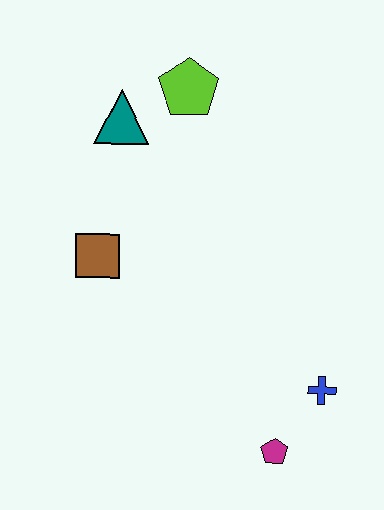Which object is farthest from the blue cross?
The teal triangle is farthest from the blue cross.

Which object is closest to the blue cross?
The magenta pentagon is closest to the blue cross.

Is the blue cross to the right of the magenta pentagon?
Yes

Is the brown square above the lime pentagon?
No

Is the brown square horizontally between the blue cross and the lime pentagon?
No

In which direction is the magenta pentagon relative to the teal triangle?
The magenta pentagon is below the teal triangle.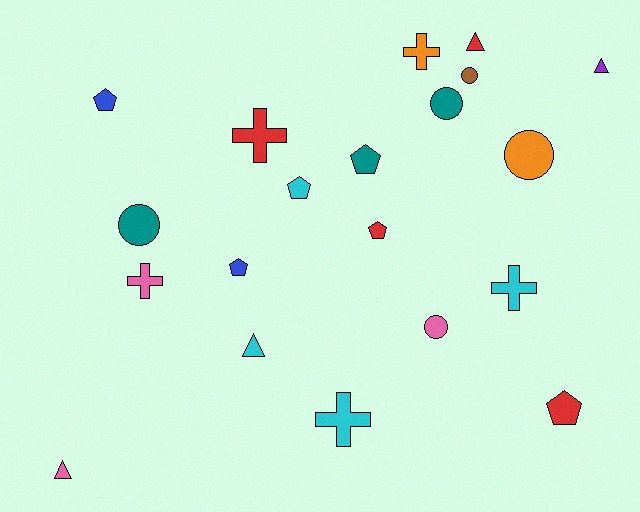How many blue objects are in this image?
There are 2 blue objects.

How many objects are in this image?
There are 20 objects.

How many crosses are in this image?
There are 5 crosses.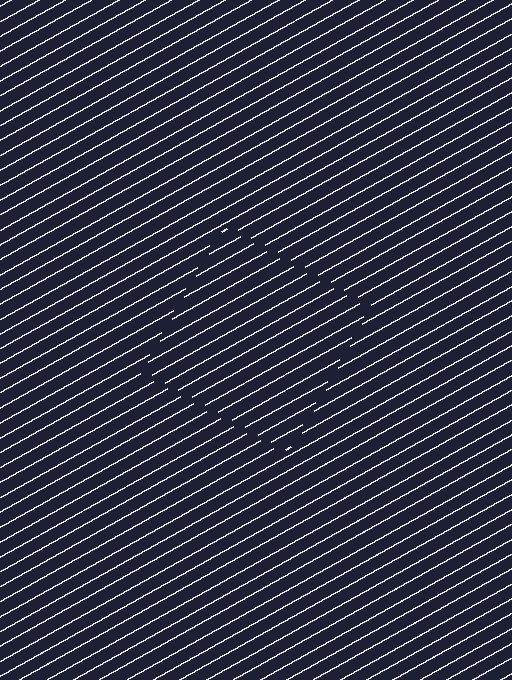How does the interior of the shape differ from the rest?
The interior of the shape contains the same grating, shifted by half a period — the contour is defined by the phase discontinuity where line-ends from the inner and outer gratings abut.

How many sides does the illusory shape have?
4 sides — the line-ends trace a square.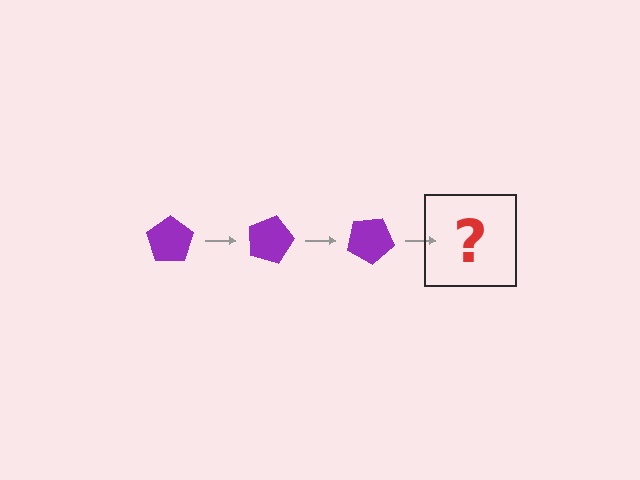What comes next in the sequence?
The next element should be a purple pentagon rotated 45 degrees.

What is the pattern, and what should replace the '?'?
The pattern is that the pentagon rotates 15 degrees each step. The '?' should be a purple pentagon rotated 45 degrees.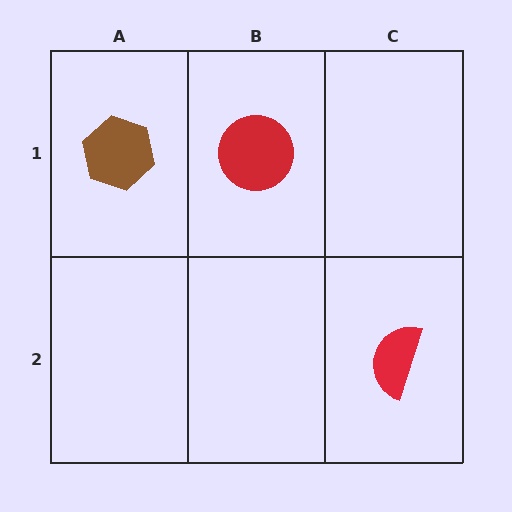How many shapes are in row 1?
2 shapes.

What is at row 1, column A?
A brown hexagon.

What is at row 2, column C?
A red semicircle.